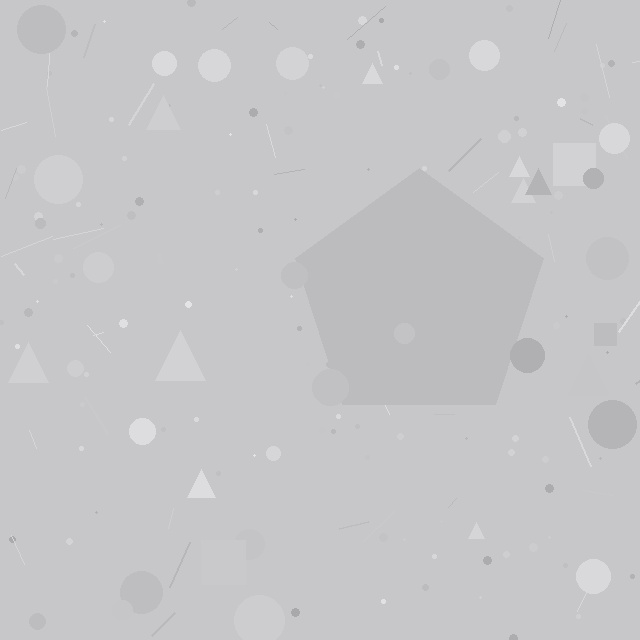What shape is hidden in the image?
A pentagon is hidden in the image.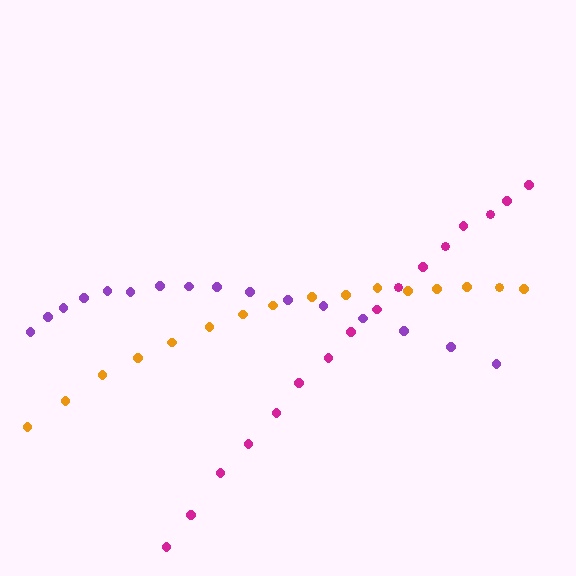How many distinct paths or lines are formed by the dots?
There are 3 distinct paths.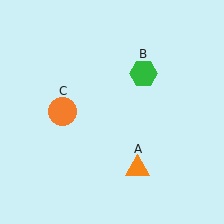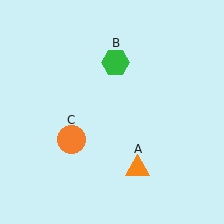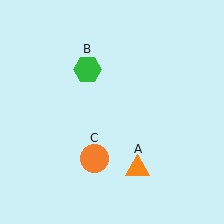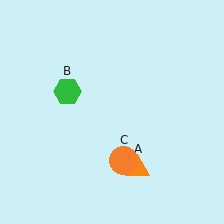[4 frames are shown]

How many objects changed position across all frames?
2 objects changed position: green hexagon (object B), orange circle (object C).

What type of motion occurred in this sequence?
The green hexagon (object B), orange circle (object C) rotated counterclockwise around the center of the scene.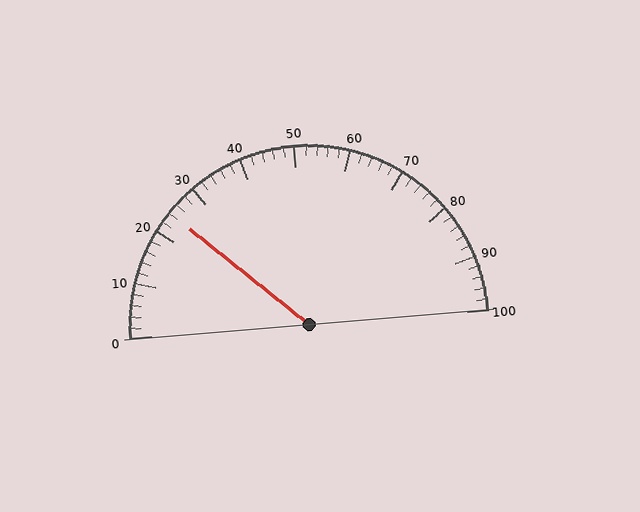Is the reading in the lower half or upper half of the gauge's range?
The reading is in the lower half of the range (0 to 100).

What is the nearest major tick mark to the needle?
The nearest major tick mark is 20.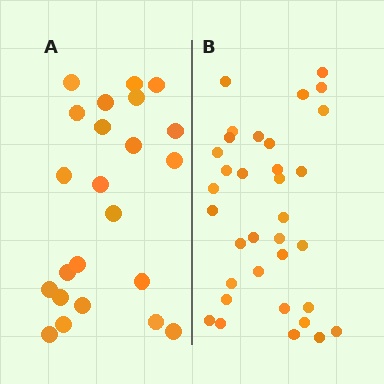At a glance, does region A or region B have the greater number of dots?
Region B (the right region) has more dots.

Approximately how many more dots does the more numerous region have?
Region B has roughly 12 or so more dots than region A.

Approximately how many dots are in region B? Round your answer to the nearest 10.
About 30 dots. (The exact count is 34, which rounds to 30.)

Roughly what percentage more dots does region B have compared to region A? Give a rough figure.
About 50% more.